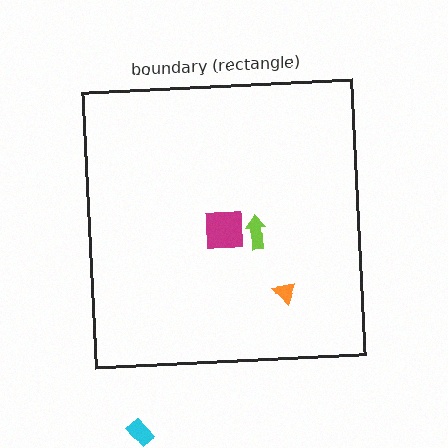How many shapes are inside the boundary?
3 inside, 1 outside.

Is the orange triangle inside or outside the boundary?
Inside.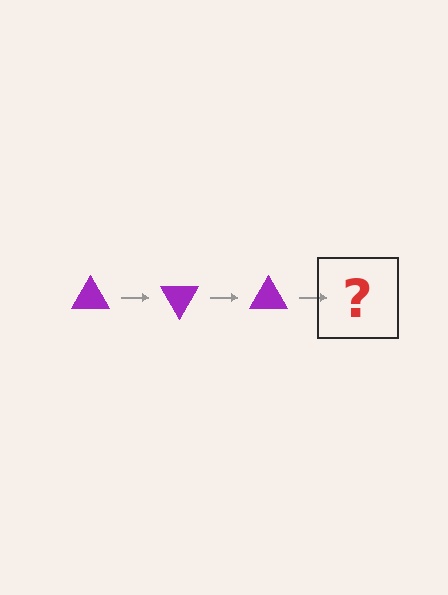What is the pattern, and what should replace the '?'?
The pattern is that the triangle rotates 60 degrees each step. The '?' should be a purple triangle rotated 180 degrees.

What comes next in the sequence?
The next element should be a purple triangle rotated 180 degrees.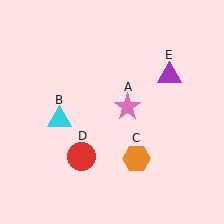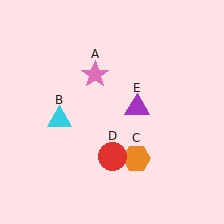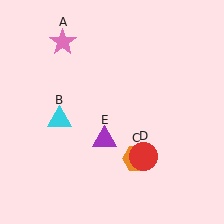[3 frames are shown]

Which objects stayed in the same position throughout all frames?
Cyan triangle (object B) and orange hexagon (object C) remained stationary.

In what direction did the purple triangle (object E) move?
The purple triangle (object E) moved down and to the left.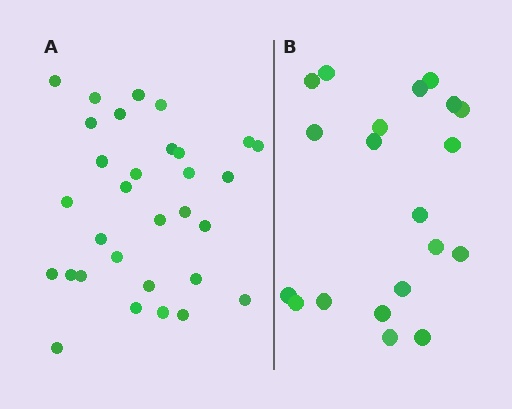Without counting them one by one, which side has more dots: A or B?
Region A (the left region) has more dots.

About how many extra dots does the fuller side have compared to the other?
Region A has roughly 12 or so more dots than region B.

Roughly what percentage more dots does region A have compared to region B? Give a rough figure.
About 55% more.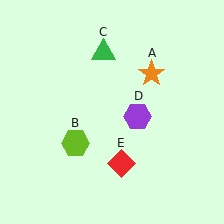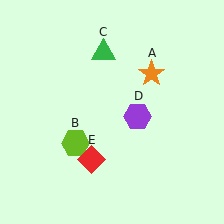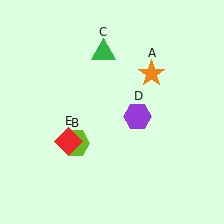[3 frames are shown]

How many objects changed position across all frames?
1 object changed position: red diamond (object E).